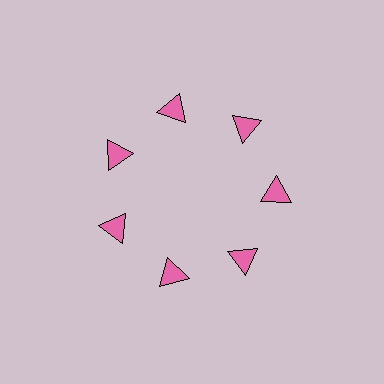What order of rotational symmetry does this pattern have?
This pattern has 7-fold rotational symmetry.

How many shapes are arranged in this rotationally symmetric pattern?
There are 7 shapes, arranged in 7 groups of 1.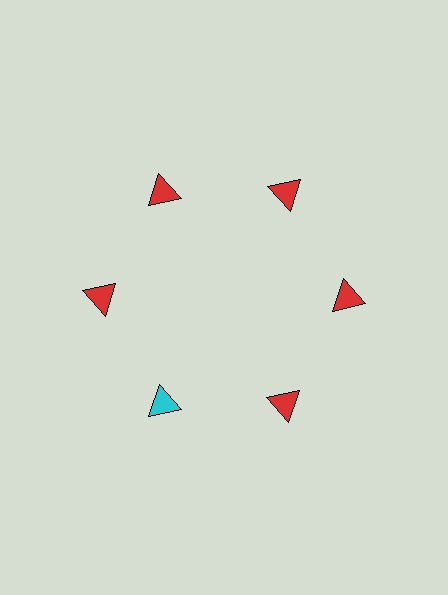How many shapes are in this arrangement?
There are 6 shapes arranged in a ring pattern.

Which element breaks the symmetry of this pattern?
The cyan triangle at roughly the 7 o'clock position breaks the symmetry. All other shapes are red triangles.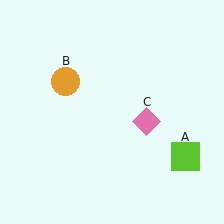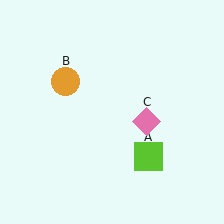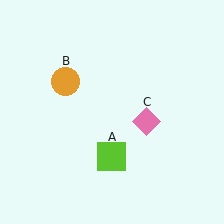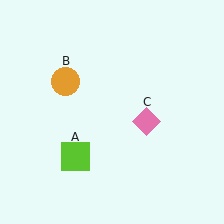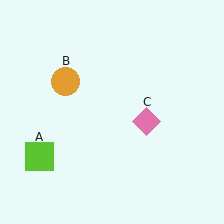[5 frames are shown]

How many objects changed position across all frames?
1 object changed position: lime square (object A).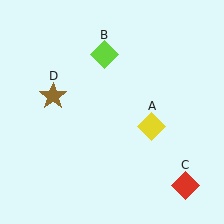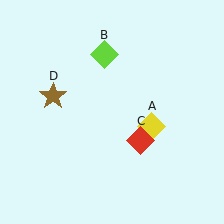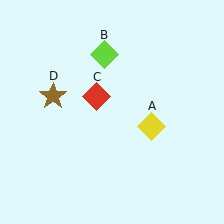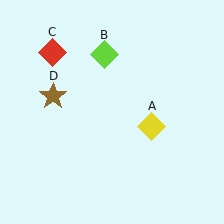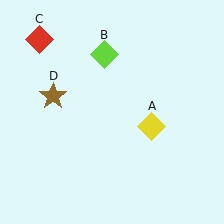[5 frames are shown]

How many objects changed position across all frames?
1 object changed position: red diamond (object C).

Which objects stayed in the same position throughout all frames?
Yellow diamond (object A) and lime diamond (object B) and brown star (object D) remained stationary.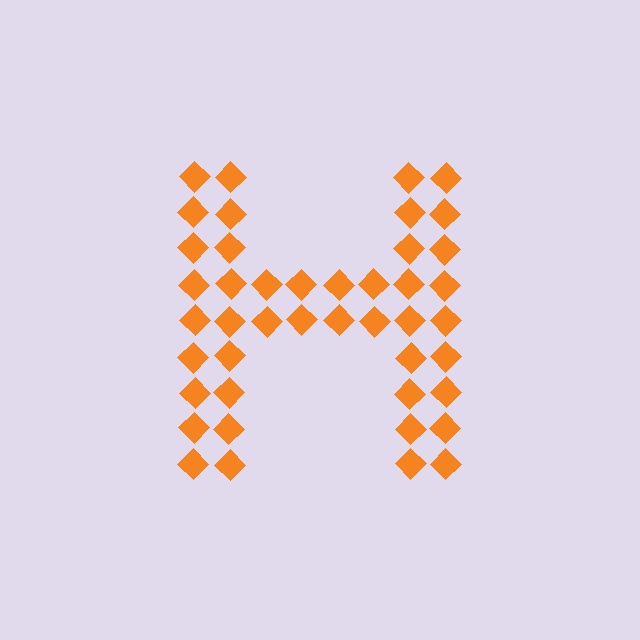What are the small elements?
The small elements are diamonds.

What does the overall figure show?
The overall figure shows the letter H.